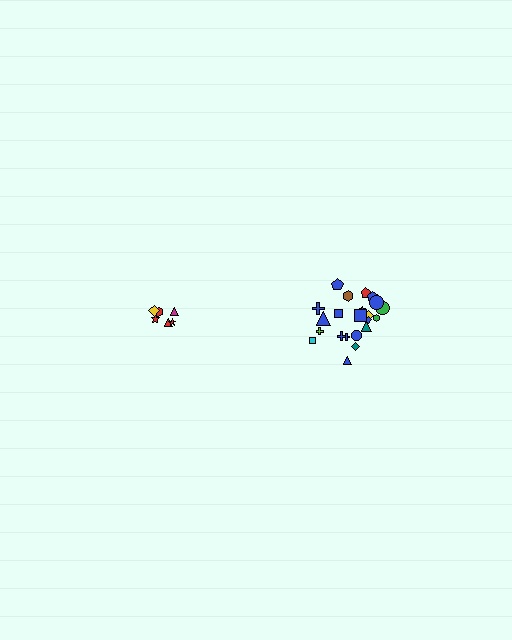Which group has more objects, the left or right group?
The right group.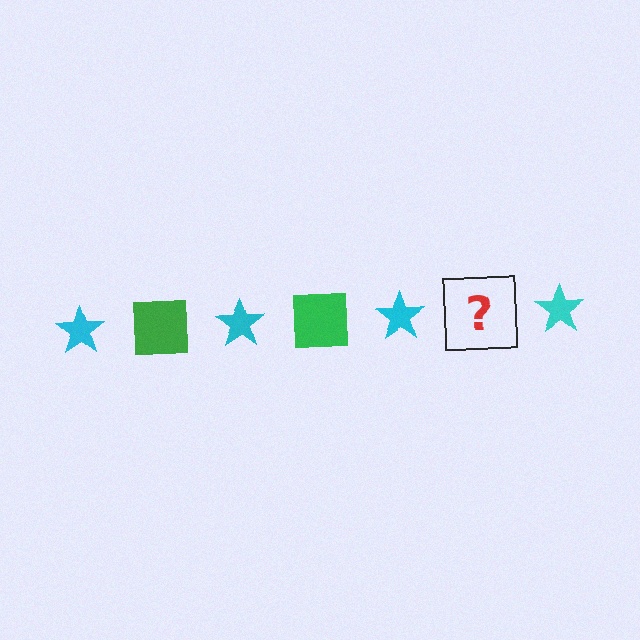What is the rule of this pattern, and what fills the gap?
The rule is that the pattern alternates between cyan star and green square. The gap should be filled with a green square.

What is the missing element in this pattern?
The missing element is a green square.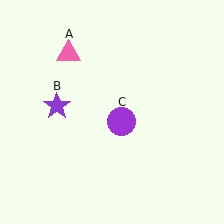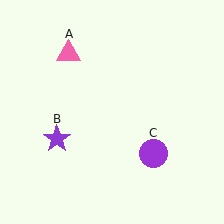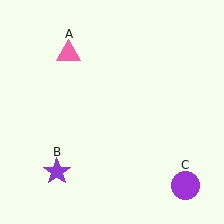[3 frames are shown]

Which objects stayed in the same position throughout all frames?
Pink triangle (object A) remained stationary.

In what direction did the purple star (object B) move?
The purple star (object B) moved down.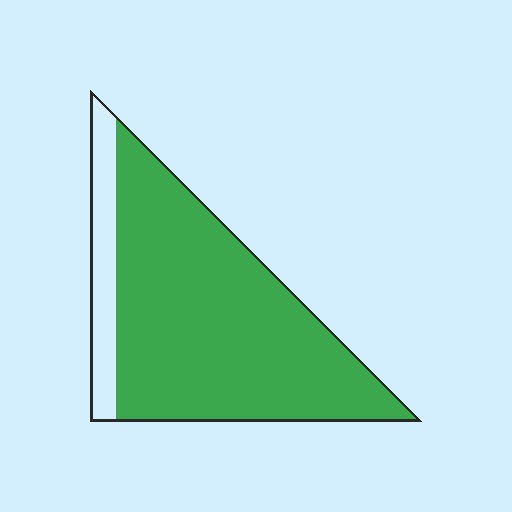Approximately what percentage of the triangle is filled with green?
Approximately 85%.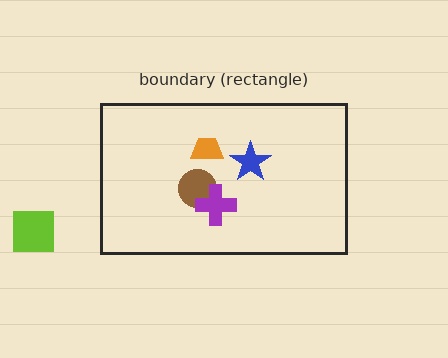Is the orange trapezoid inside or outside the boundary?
Inside.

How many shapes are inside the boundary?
4 inside, 1 outside.